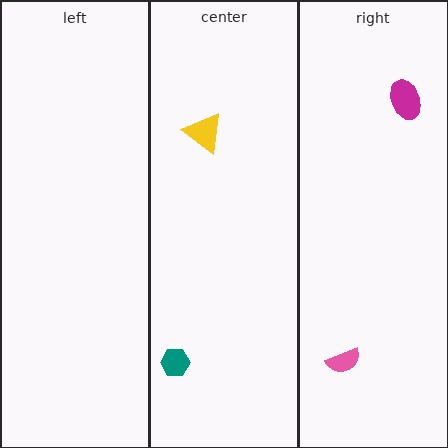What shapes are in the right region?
The magenta ellipse, the pink semicircle.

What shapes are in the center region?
The yellow triangle, the teal hexagon.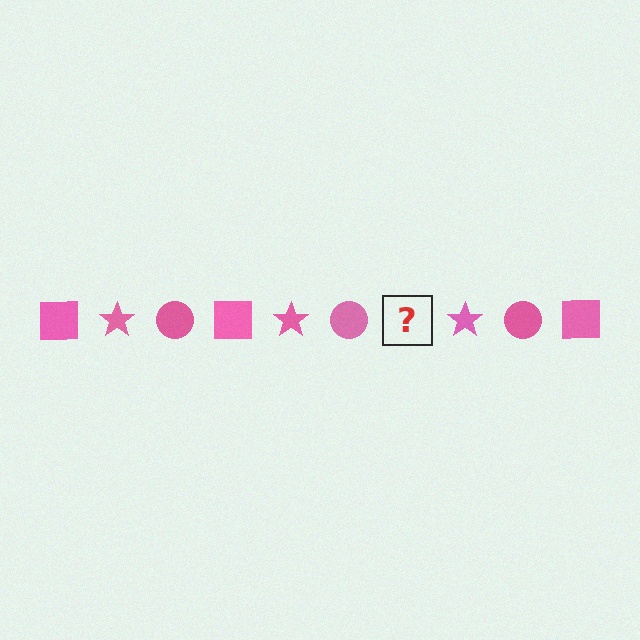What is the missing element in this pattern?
The missing element is a pink square.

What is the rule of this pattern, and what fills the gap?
The rule is that the pattern cycles through square, star, circle shapes in pink. The gap should be filled with a pink square.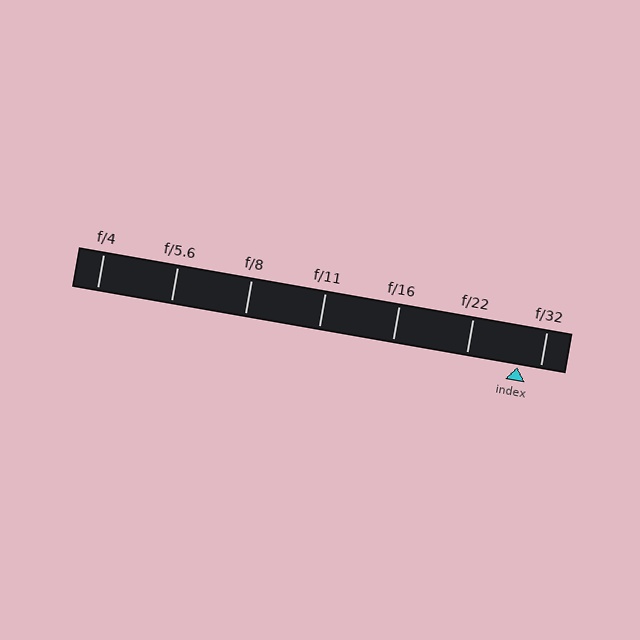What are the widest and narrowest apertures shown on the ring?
The widest aperture shown is f/4 and the narrowest is f/32.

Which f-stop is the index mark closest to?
The index mark is closest to f/32.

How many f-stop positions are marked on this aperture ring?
There are 7 f-stop positions marked.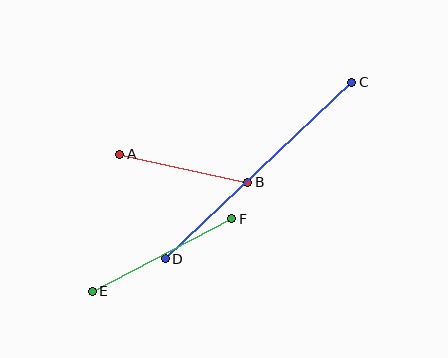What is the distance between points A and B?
The distance is approximately 131 pixels.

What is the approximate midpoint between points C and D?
The midpoint is at approximately (258, 171) pixels.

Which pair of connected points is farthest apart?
Points C and D are farthest apart.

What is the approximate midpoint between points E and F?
The midpoint is at approximately (162, 255) pixels.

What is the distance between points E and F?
The distance is approximately 158 pixels.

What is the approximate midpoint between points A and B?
The midpoint is at approximately (184, 168) pixels.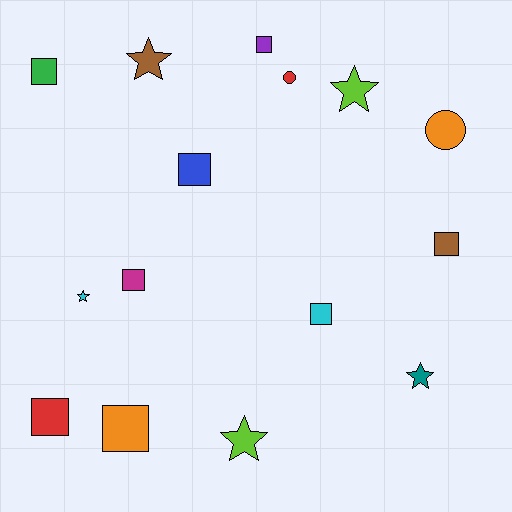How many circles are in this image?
There are 2 circles.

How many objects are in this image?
There are 15 objects.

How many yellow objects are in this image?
There are no yellow objects.